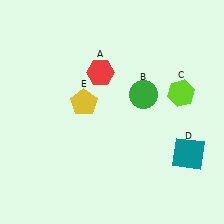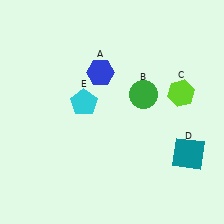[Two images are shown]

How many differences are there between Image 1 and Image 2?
There are 2 differences between the two images.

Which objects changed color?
A changed from red to blue. E changed from yellow to cyan.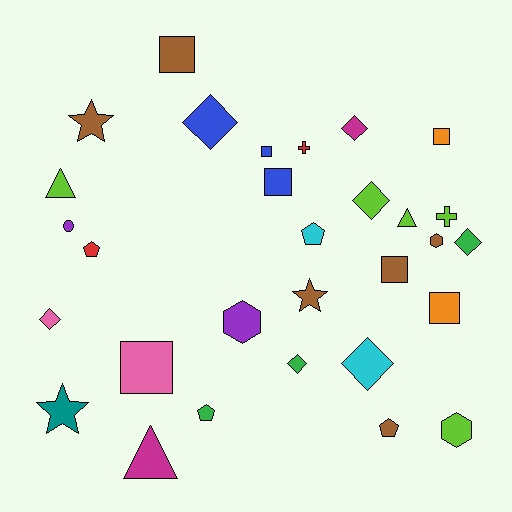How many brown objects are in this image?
There are 6 brown objects.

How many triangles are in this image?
There are 3 triangles.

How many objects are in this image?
There are 30 objects.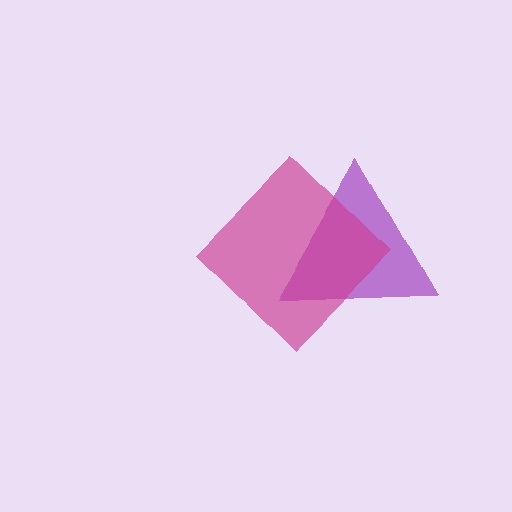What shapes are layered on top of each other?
The layered shapes are: a purple triangle, a magenta diamond.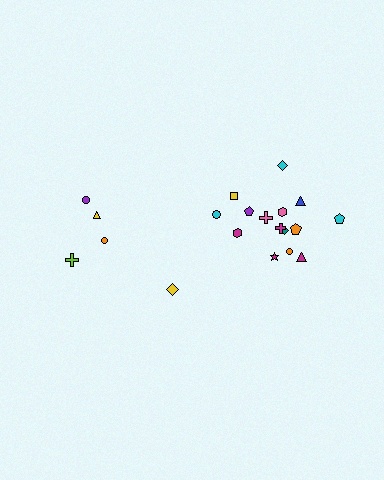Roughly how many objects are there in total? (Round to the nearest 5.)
Roughly 20 objects in total.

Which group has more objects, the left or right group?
The right group.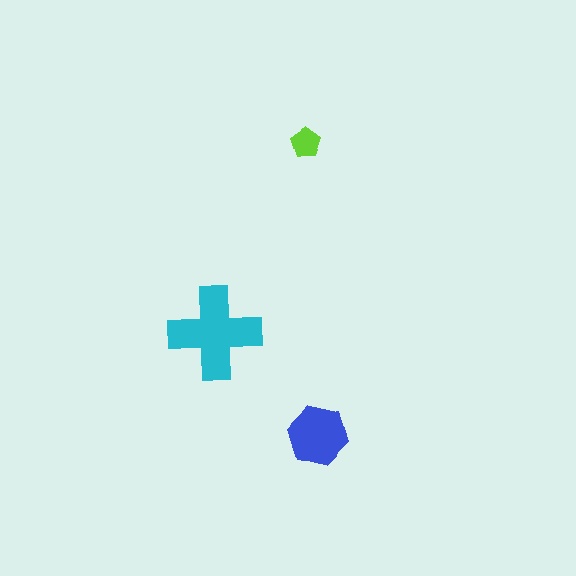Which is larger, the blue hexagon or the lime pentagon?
The blue hexagon.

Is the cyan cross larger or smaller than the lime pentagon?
Larger.